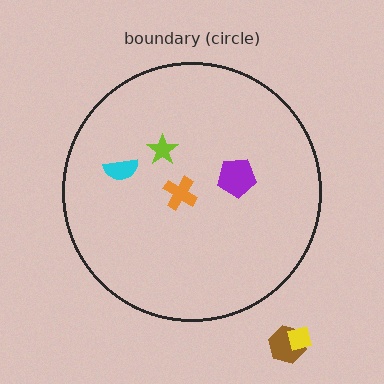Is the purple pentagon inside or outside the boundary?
Inside.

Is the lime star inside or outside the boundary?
Inside.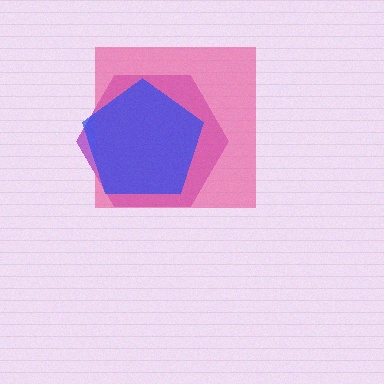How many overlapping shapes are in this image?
There are 3 overlapping shapes in the image.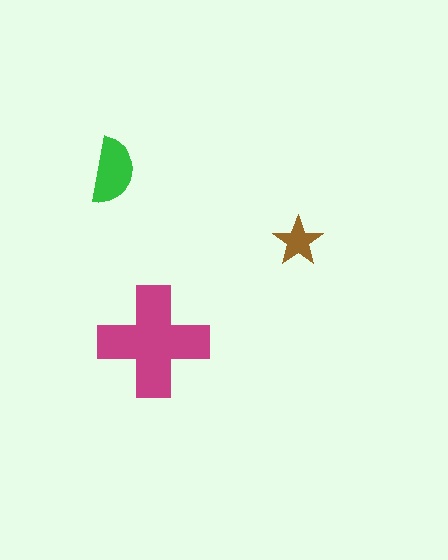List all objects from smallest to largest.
The brown star, the green semicircle, the magenta cross.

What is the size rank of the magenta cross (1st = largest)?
1st.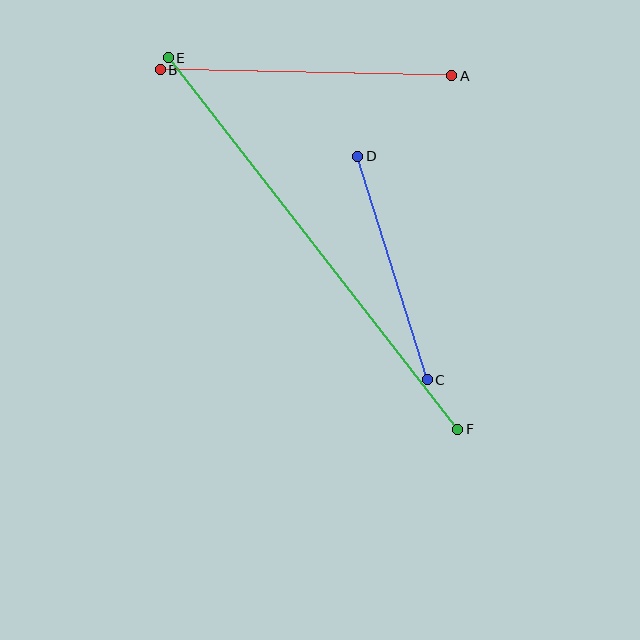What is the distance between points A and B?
The distance is approximately 292 pixels.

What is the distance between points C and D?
The distance is approximately 234 pixels.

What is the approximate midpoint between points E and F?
The midpoint is at approximately (313, 243) pixels.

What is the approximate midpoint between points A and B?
The midpoint is at approximately (306, 73) pixels.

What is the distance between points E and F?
The distance is approximately 471 pixels.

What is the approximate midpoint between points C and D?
The midpoint is at approximately (393, 268) pixels.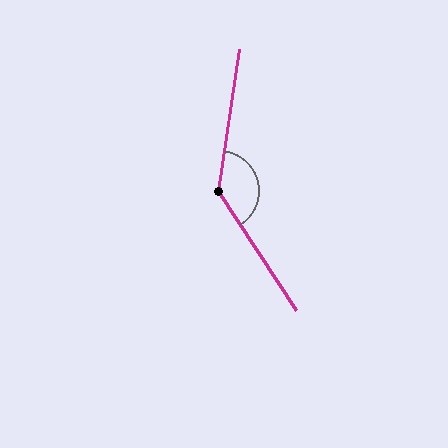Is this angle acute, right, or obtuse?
It is obtuse.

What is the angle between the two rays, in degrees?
Approximately 138 degrees.